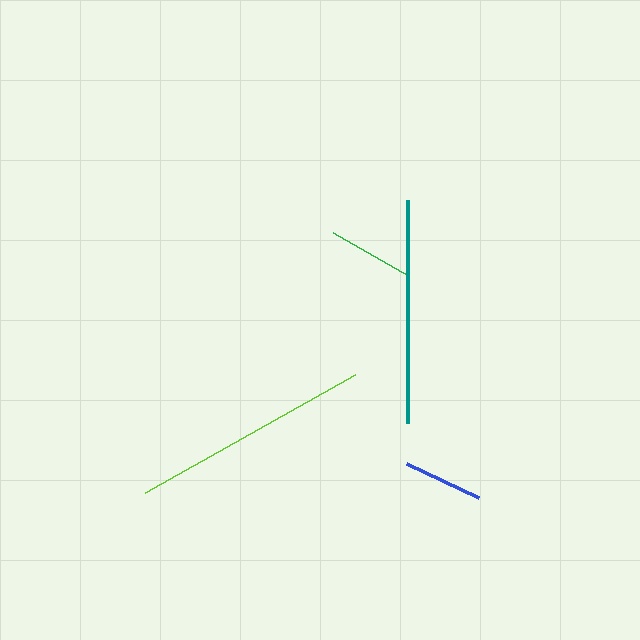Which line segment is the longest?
The lime line is the longest at approximately 241 pixels.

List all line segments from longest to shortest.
From longest to shortest: lime, teal, green, blue.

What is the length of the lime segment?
The lime segment is approximately 241 pixels long.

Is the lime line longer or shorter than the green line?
The lime line is longer than the green line.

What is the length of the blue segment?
The blue segment is approximately 80 pixels long.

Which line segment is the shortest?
The blue line is the shortest at approximately 80 pixels.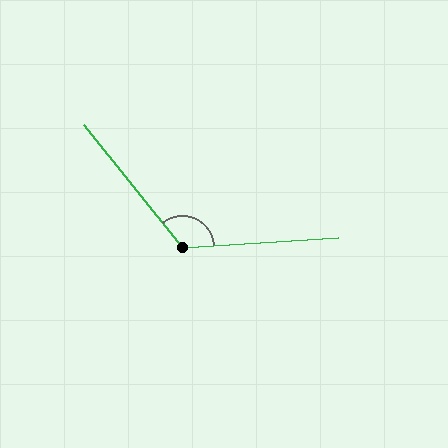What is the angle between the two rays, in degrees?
Approximately 125 degrees.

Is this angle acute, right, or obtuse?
It is obtuse.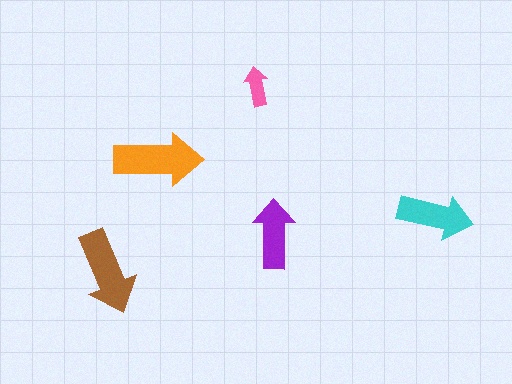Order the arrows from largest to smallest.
the orange one, the brown one, the cyan one, the purple one, the pink one.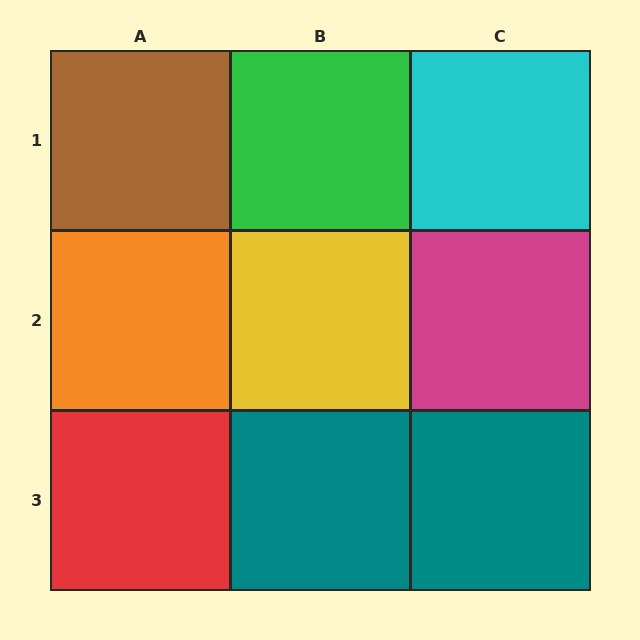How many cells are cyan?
1 cell is cyan.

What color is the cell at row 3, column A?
Red.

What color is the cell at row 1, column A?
Brown.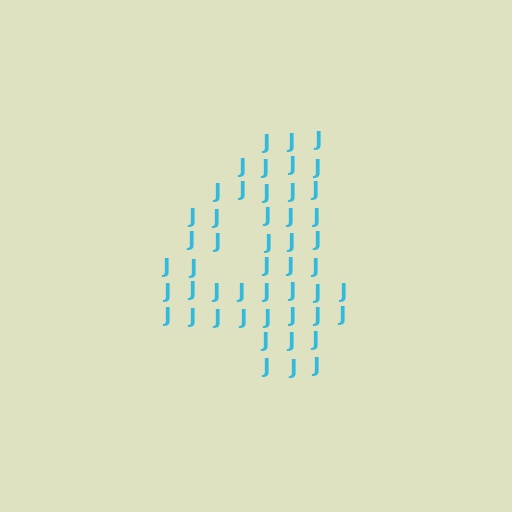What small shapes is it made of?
It is made of small letter J's.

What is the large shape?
The large shape is the digit 4.